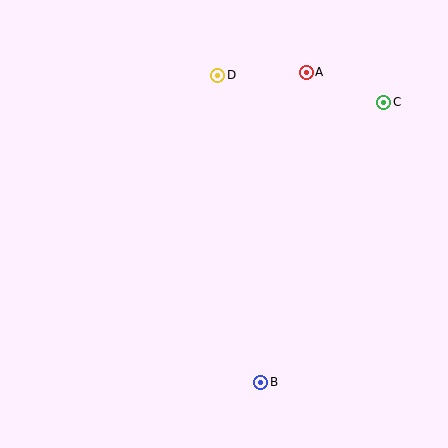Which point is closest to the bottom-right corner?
Point B is closest to the bottom-right corner.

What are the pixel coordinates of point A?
Point A is at (306, 72).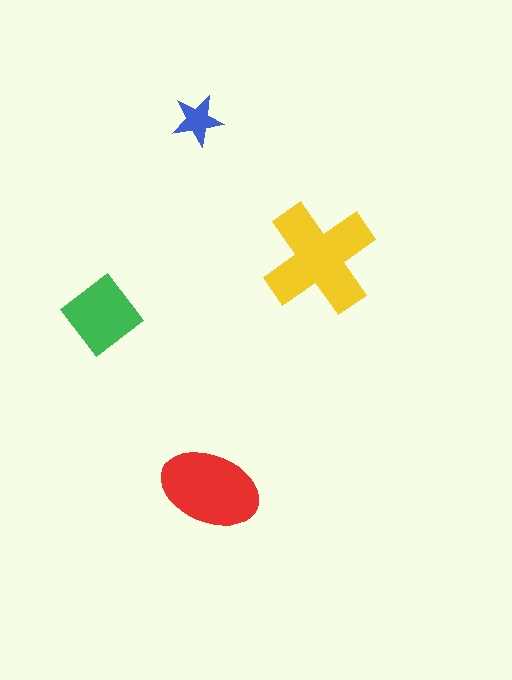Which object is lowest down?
The red ellipse is bottommost.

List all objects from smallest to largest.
The blue star, the green diamond, the red ellipse, the yellow cross.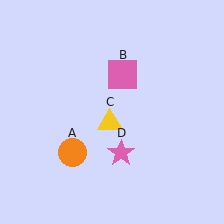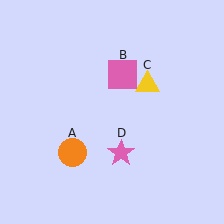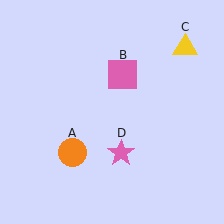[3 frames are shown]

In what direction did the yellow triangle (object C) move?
The yellow triangle (object C) moved up and to the right.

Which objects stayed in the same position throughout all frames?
Orange circle (object A) and pink square (object B) and pink star (object D) remained stationary.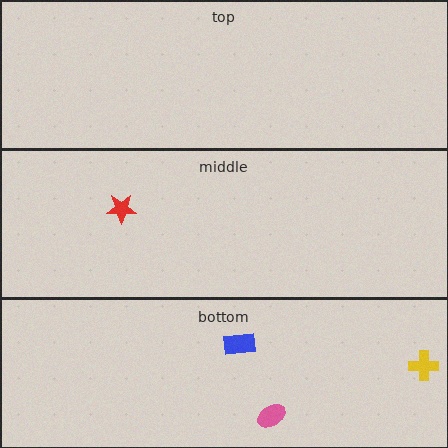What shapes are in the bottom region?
The pink ellipse, the blue rectangle, the yellow cross.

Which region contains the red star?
The middle region.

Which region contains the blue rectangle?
The bottom region.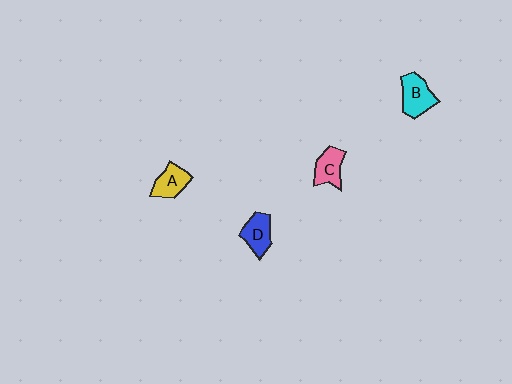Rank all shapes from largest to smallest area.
From largest to smallest: B (cyan), D (blue), C (pink), A (yellow).